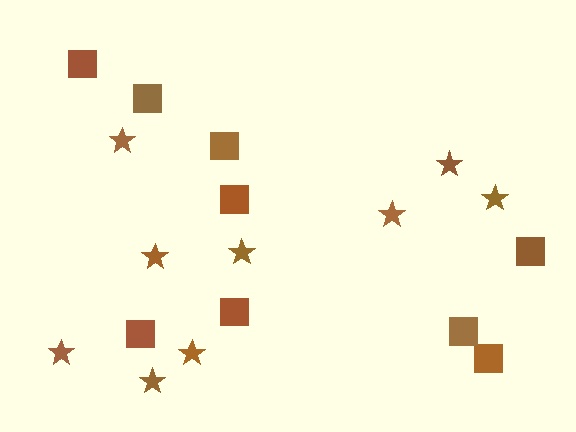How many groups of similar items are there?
There are 2 groups: one group of stars (9) and one group of squares (9).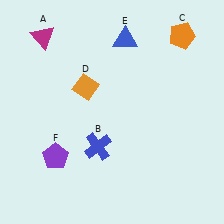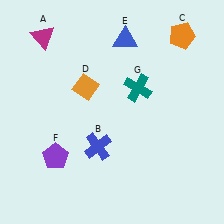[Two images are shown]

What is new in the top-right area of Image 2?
A teal cross (G) was added in the top-right area of Image 2.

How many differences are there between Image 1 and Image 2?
There is 1 difference between the two images.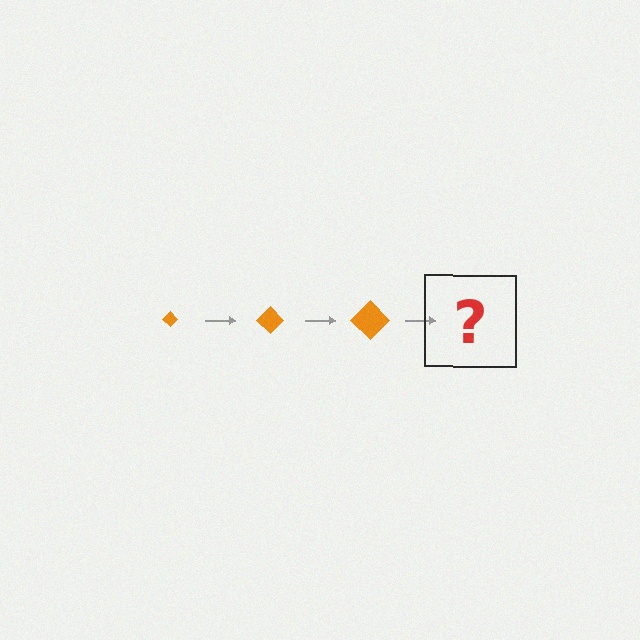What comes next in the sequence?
The next element should be an orange diamond, larger than the previous one.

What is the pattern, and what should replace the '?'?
The pattern is that the diamond gets progressively larger each step. The '?' should be an orange diamond, larger than the previous one.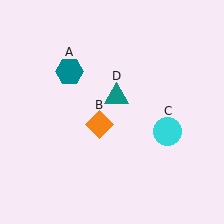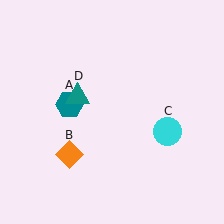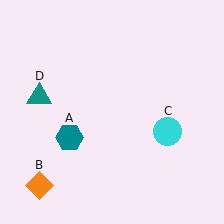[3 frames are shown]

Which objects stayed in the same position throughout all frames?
Cyan circle (object C) remained stationary.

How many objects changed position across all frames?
3 objects changed position: teal hexagon (object A), orange diamond (object B), teal triangle (object D).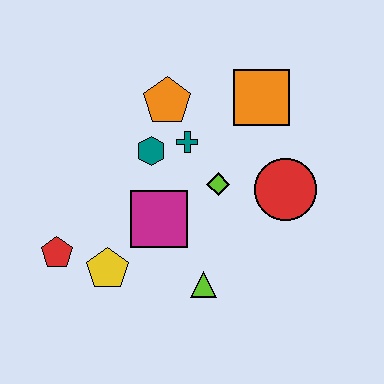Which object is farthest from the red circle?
The red pentagon is farthest from the red circle.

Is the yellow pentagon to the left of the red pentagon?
No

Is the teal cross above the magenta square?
Yes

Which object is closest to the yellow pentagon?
The red pentagon is closest to the yellow pentagon.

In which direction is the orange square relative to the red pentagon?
The orange square is to the right of the red pentagon.